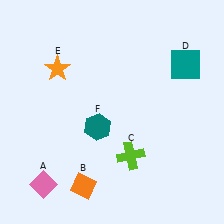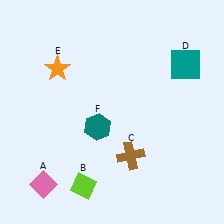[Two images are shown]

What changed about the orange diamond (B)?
In Image 1, B is orange. In Image 2, it changed to lime.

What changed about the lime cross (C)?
In Image 1, C is lime. In Image 2, it changed to brown.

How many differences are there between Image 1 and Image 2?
There are 2 differences between the two images.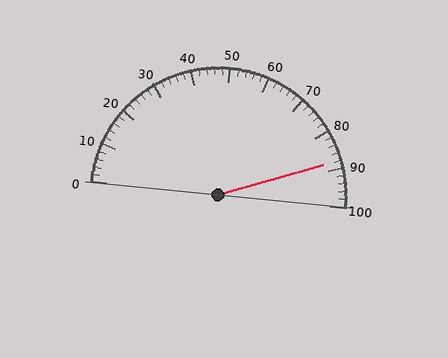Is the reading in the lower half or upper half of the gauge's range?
The reading is in the upper half of the range (0 to 100).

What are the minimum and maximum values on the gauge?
The gauge ranges from 0 to 100.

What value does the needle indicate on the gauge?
The needle indicates approximately 88.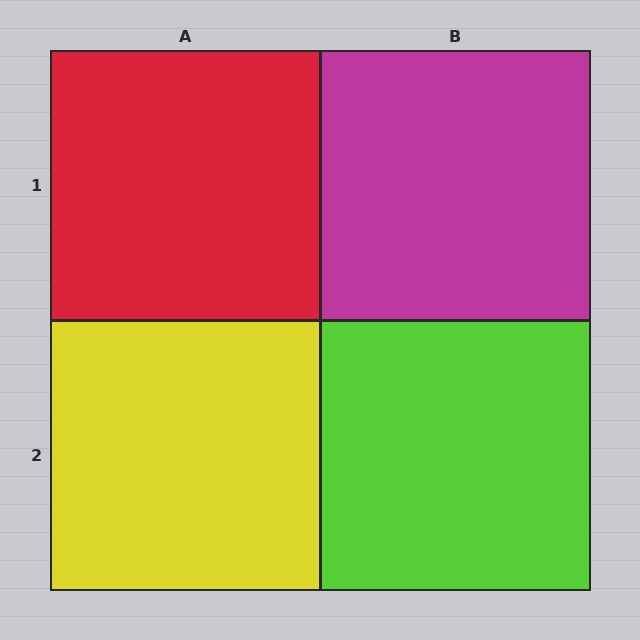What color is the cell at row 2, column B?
Lime.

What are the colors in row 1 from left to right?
Red, magenta.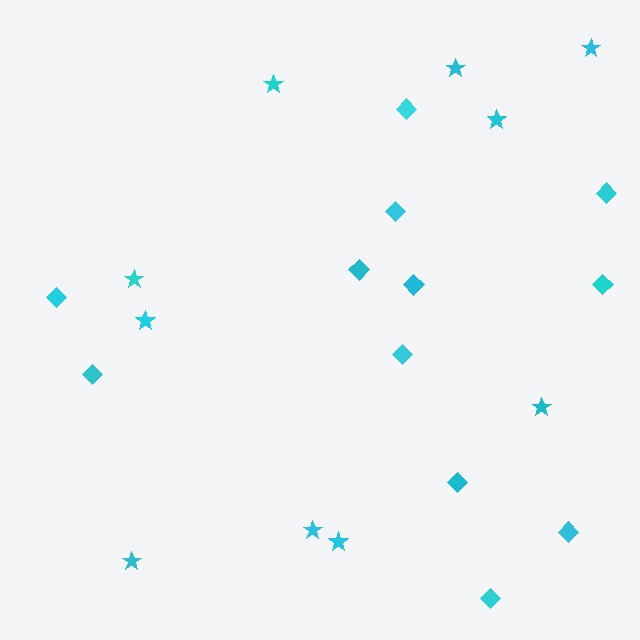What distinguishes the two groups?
There are 2 groups: one group of stars (10) and one group of diamonds (12).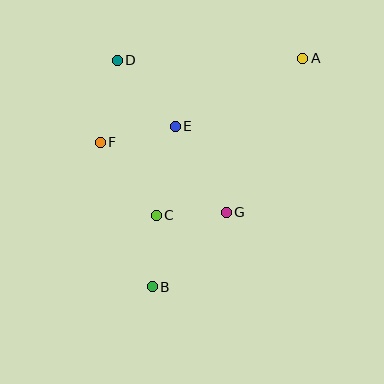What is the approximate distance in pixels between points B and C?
The distance between B and C is approximately 72 pixels.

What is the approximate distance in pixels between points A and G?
The distance between A and G is approximately 172 pixels.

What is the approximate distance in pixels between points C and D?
The distance between C and D is approximately 160 pixels.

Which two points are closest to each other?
Points C and G are closest to each other.